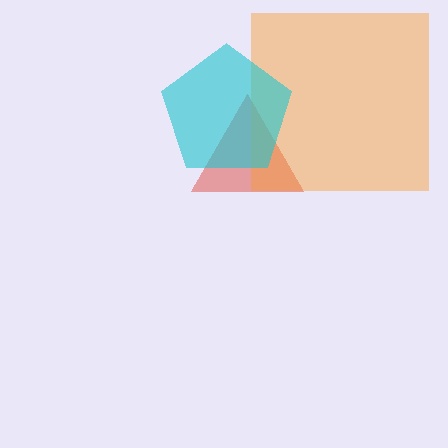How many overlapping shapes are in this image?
There are 3 overlapping shapes in the image.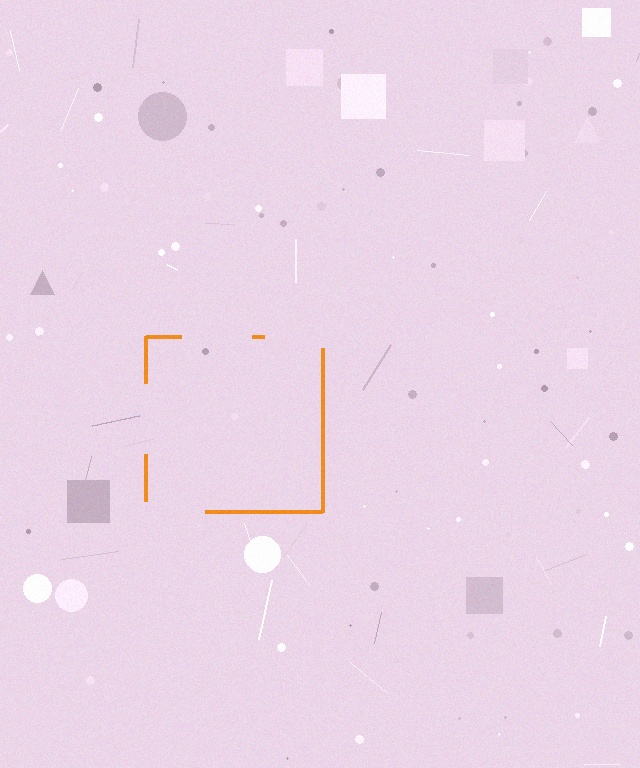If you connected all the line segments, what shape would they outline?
They would outline a square.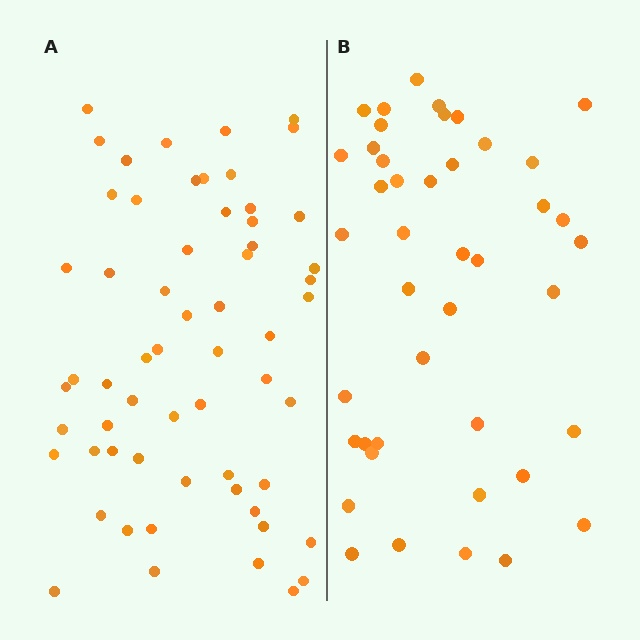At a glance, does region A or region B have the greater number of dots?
Region A (the left region) has more dots.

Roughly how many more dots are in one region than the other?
Region A has approximately 15 more dots than region B.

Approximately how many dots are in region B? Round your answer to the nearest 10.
About 40 dots. (The exact count is 43, which rounds to 40.)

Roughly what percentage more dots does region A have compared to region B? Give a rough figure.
About 40% more.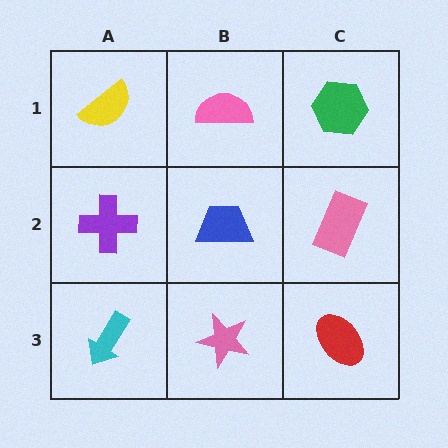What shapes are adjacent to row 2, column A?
A yellow semicircle (row 1, column A), a cyan arrow (row 3, column A), a blue trapezoid (row 2, column B).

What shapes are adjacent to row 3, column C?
A pink rectangle (row 2, column C), a pink star (row 3, column B).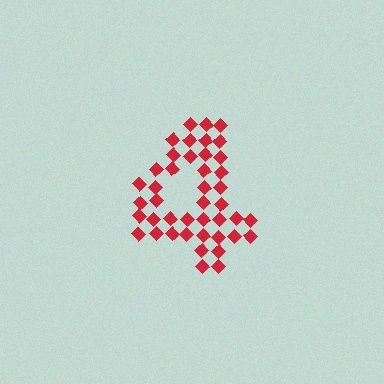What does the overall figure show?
The overall figure shows the digit 4.